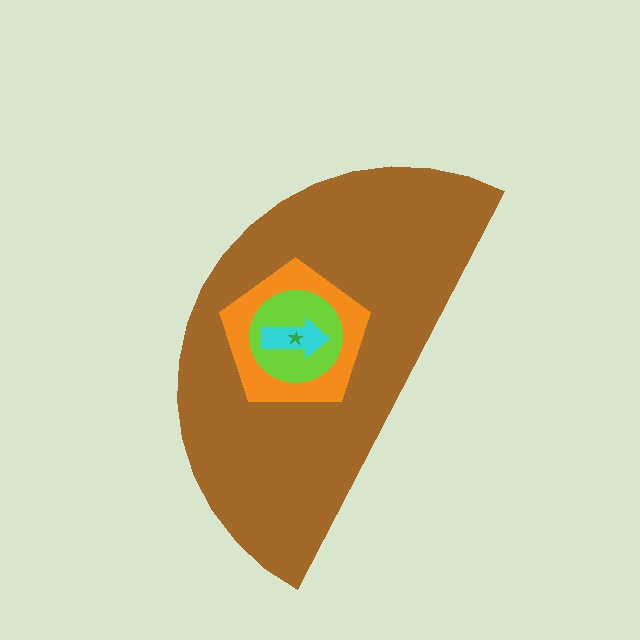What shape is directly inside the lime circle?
The cyan arrow.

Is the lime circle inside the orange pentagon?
Yes.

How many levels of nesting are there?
5.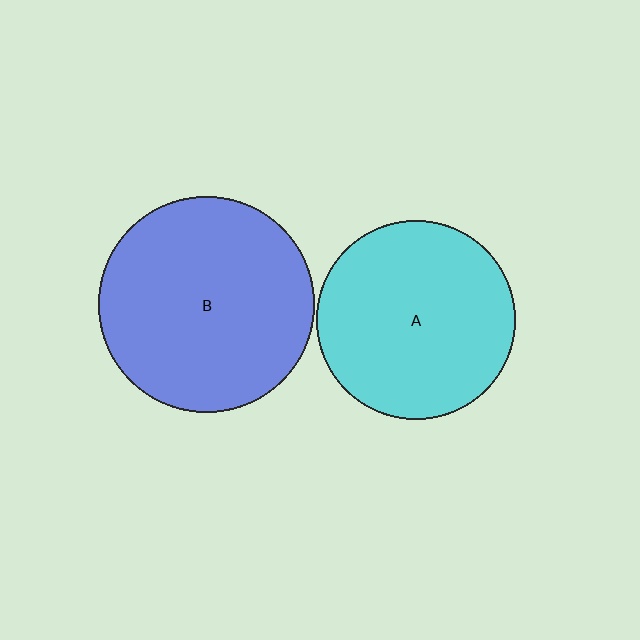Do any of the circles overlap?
No, none of the circles overlap.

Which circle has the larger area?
Circle B (blue).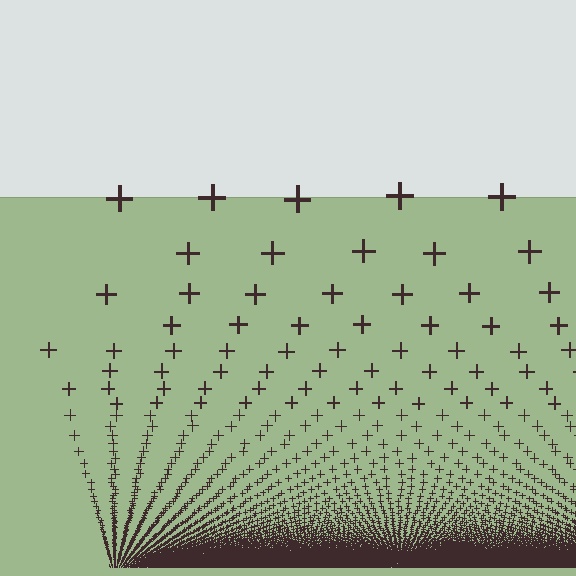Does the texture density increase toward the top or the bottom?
Density increases toward the bottom.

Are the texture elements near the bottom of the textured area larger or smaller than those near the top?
Smaller. The gradient is inverted — elements near the bottom are smaller and denser.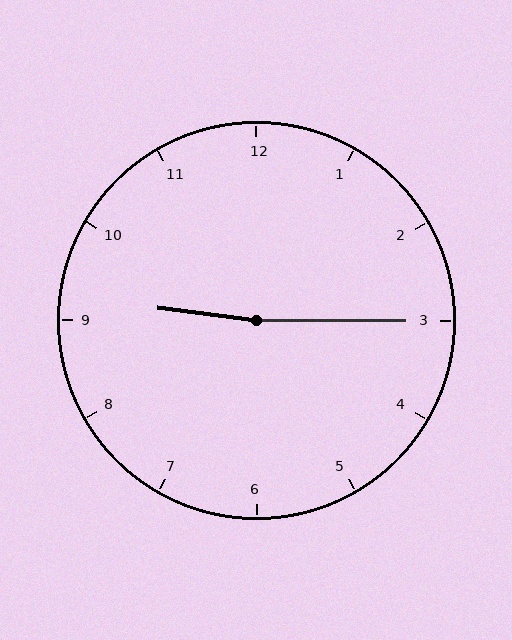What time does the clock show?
9:15.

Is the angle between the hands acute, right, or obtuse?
It is obtuse.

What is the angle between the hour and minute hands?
Approximately 172 degrees.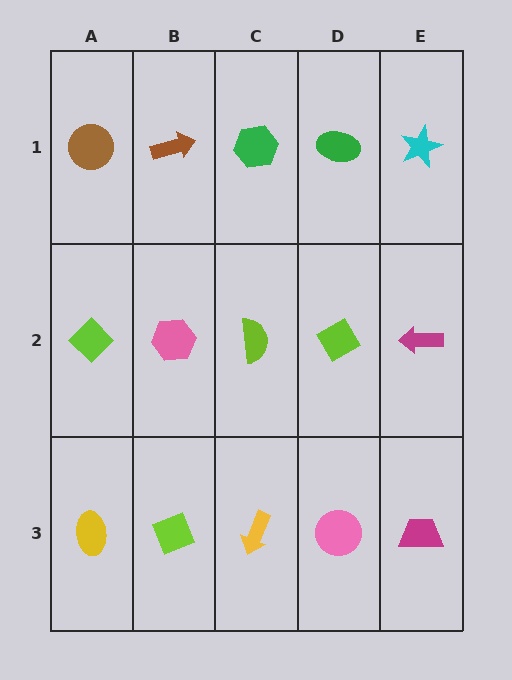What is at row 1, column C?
A green hexagon.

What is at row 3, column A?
A yellow ellipse.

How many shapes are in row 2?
5 shapes.